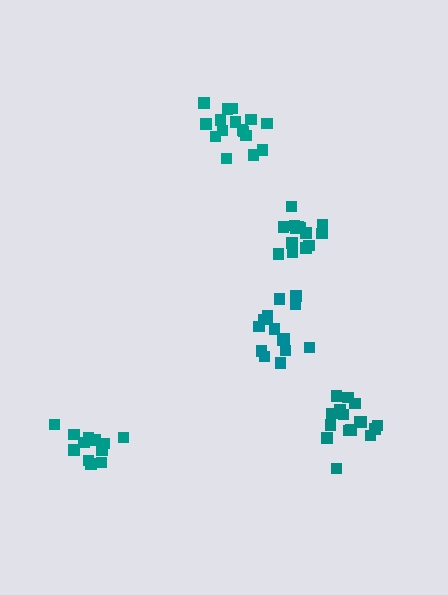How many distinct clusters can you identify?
There are 5 distinct clusters.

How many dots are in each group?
Group 1: 12 dots, Group 2: 16 dots, Group 3: 14 dots, Group 4: 15 dots, Group 5: 17 dots (74 total).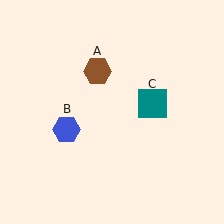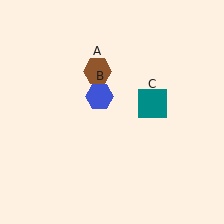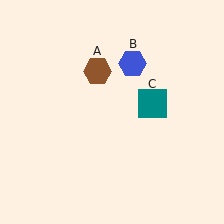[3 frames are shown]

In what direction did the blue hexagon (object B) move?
The blue hexagon (object B) moved up and to the right.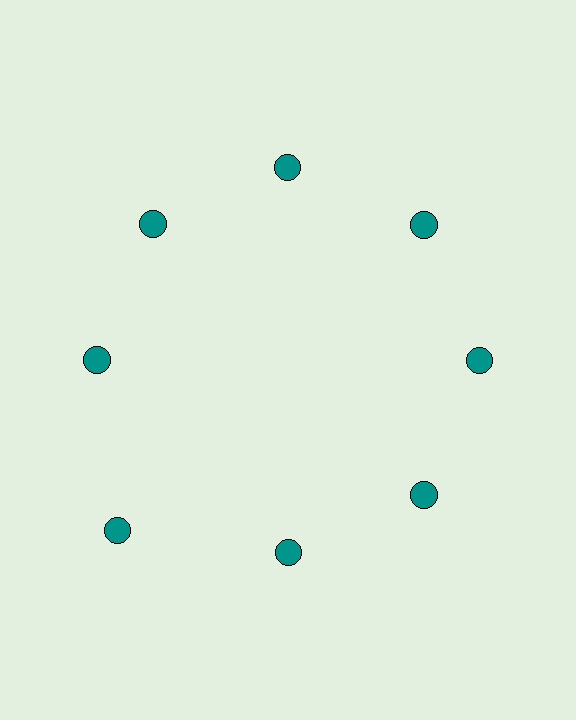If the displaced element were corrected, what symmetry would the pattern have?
It would have 8-fold rotational symmetry — the pattern would map onto itself every 45 degrees.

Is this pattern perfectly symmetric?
No. The 8 teal circles are arranged in a ring, but one element near the 8 o'clock position is pushed outward from the center, breaking the 8-fold rotational symmetry.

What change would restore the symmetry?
The symmetry would be restored by moving it inward, back onto the ring so that all 8 circles sit at equal angles and equal distance from the center.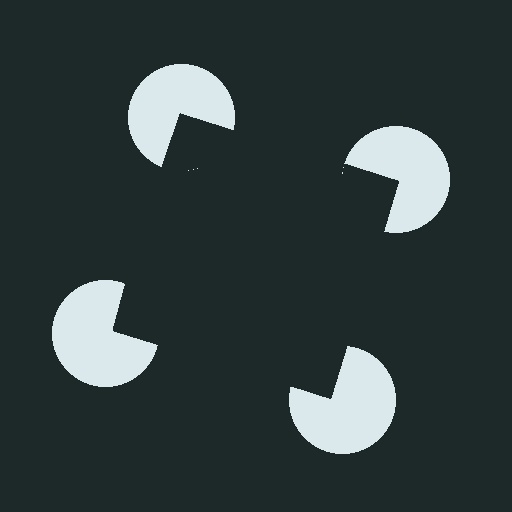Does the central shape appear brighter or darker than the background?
It typically appears slightly darker than the background, even though no actual brightness change is drawn.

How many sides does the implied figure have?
4 sides.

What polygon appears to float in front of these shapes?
An illusory square — its edges are inferred from the aligned wedge cuts in the pac-man discs, not physically drawn.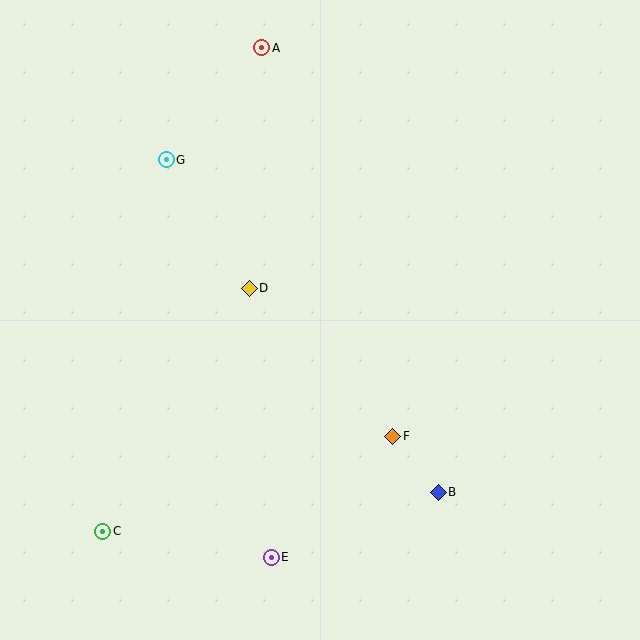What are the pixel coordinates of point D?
Point D is at (249, 288).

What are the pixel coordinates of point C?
Point C is at (103, 531).